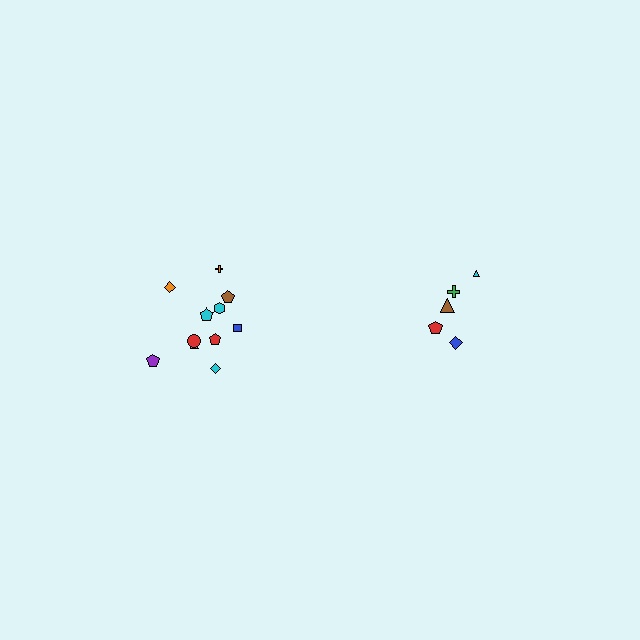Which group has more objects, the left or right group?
The left group.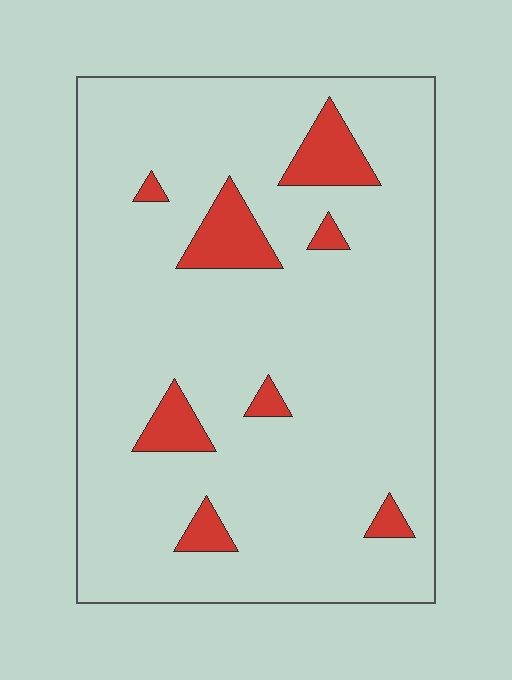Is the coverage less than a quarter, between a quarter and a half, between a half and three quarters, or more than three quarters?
Less than a quarter.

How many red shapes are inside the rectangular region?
8.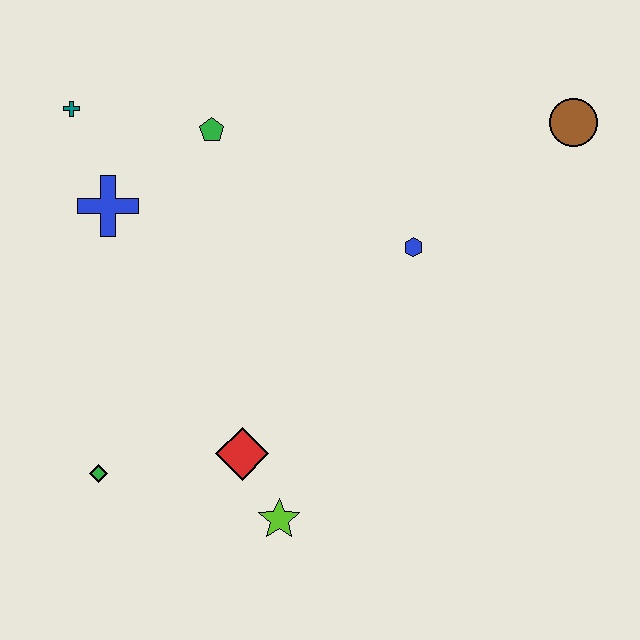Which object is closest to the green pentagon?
The blue cross is closest to the green pentagon.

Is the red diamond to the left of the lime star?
Yes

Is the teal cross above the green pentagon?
Yes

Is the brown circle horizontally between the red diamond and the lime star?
No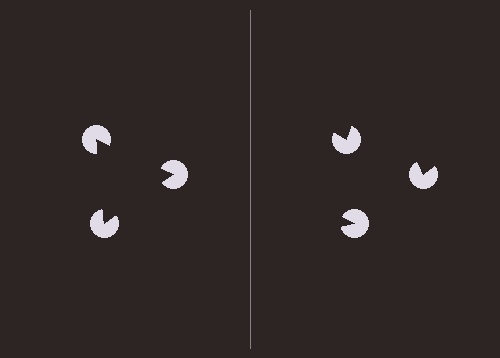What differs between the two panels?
The pac-man discs are positioned identically on both sides; only the wedge orientations differ. On the left they align to a triangle; on the right they are misaligned.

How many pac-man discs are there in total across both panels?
6 — 3 on each side.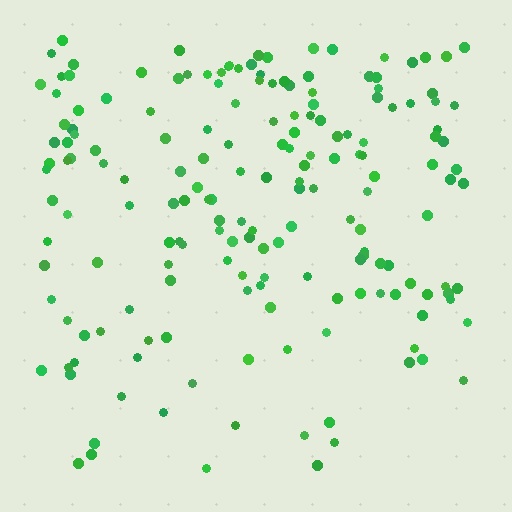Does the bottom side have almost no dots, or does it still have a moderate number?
Still a moderate number, just noticeably fewer than the top.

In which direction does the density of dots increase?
From bottom to top, with the top side densest.